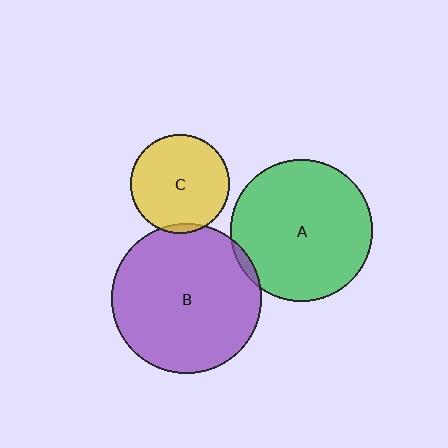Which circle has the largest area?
Circle B (purple).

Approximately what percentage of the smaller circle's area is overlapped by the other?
Approximately 5%.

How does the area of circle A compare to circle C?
Approximately 2.1 times.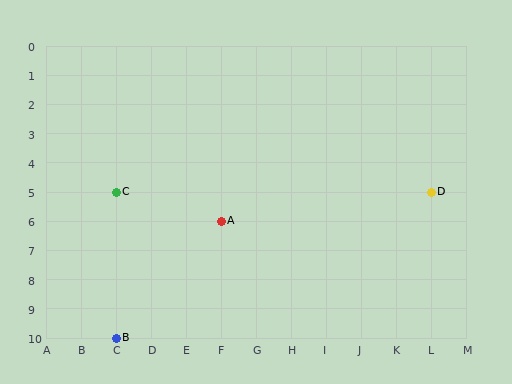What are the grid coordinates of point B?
Point B is at grid coordinates (C, 10).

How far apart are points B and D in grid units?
Points B and D are 9 columns and 5 rows apart (about 10.3 grid units diagonally).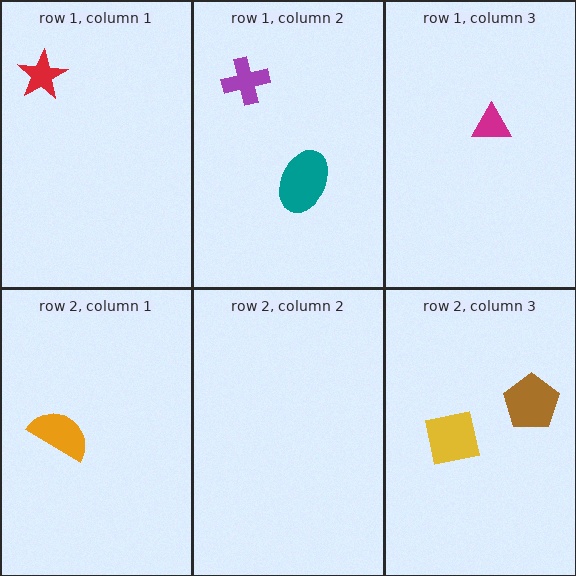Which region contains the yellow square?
The row 2, column 3 region.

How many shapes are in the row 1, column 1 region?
1.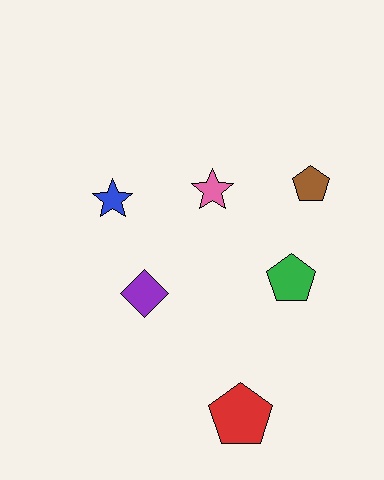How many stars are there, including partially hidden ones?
There are 2 stars.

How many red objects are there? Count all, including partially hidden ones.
There is 1 red object.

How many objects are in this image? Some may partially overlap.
There are 6 objects.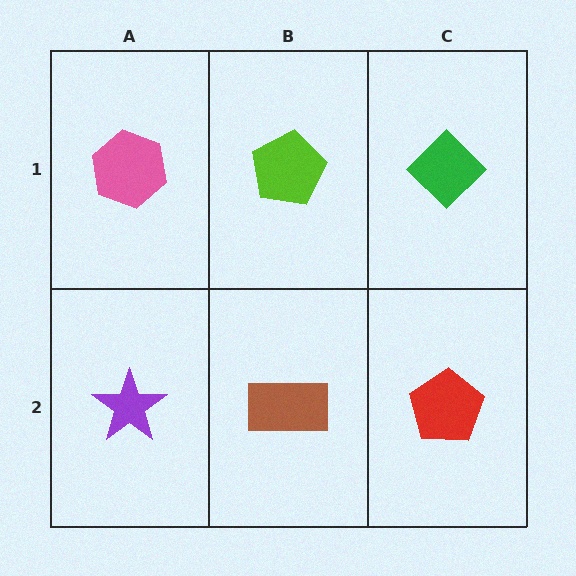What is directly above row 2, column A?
A pink hexagon.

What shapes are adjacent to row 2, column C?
A green diamond (row 1, column C), a brown rectangle (row 2, column B).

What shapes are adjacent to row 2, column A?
A pink hexagon (row 1, column A), a brown rectangle (row 2, column B).